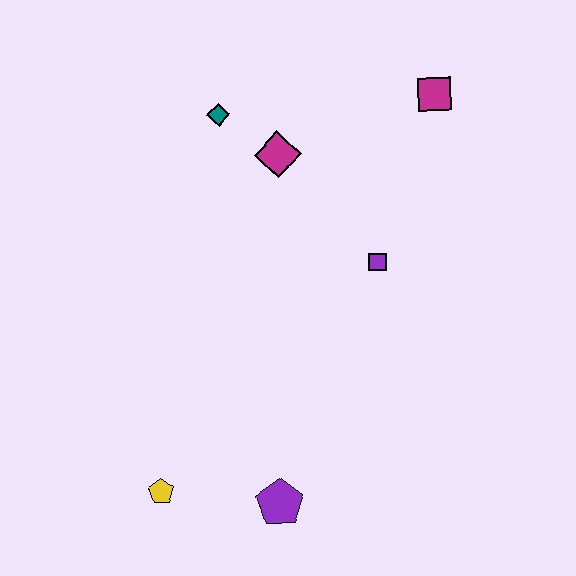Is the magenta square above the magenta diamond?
Yes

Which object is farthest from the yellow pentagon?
The magenta square is farthest from the yellow pentagon.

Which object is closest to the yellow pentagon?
The purple pentagon is closest to the yellow pentagon.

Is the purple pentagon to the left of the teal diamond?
No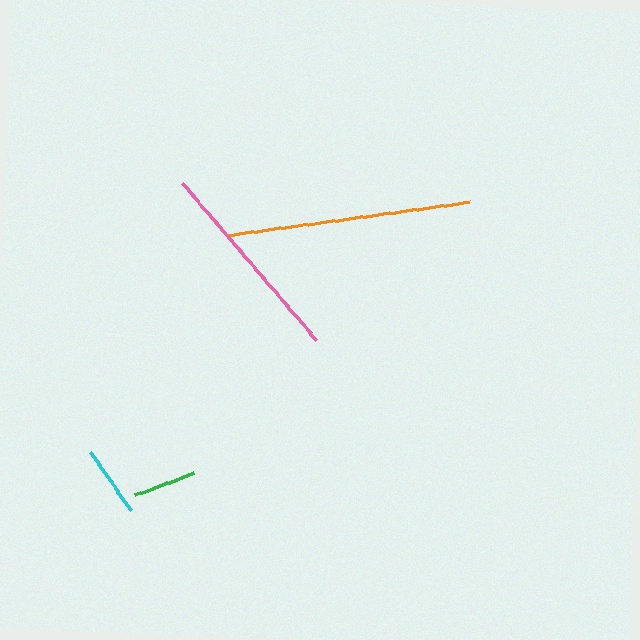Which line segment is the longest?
The orange line is the longest at approximately 244 pixels.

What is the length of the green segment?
The green segment is approximately 62 pixels long.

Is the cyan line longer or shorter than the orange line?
The orange line is longer than the cyan line.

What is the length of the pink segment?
The pink segment is approximately 207 pixels long.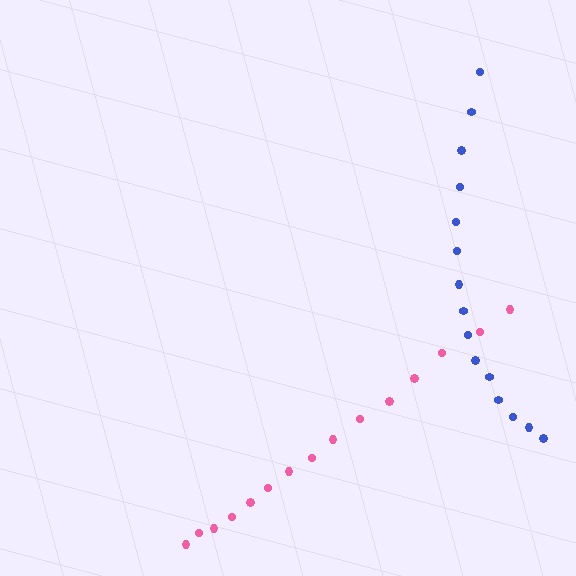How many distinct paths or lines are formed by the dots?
There are 2 distinct paths.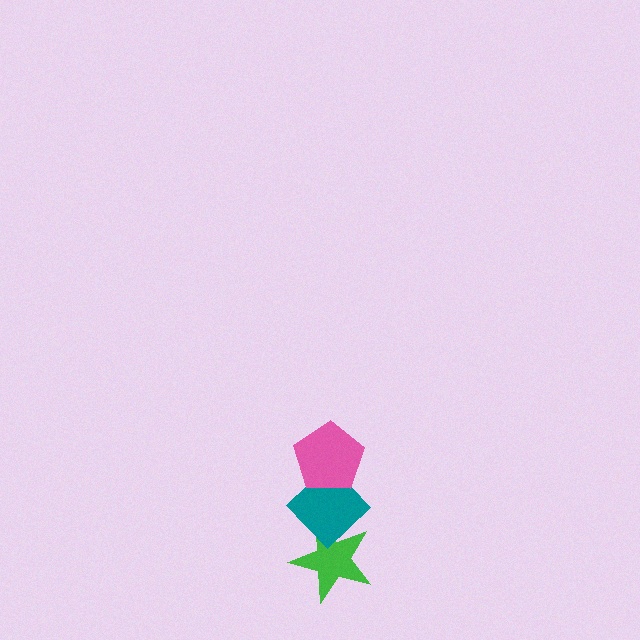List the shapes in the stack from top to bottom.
From top to bottom: the pink pentagon, the teal diamond, the green star.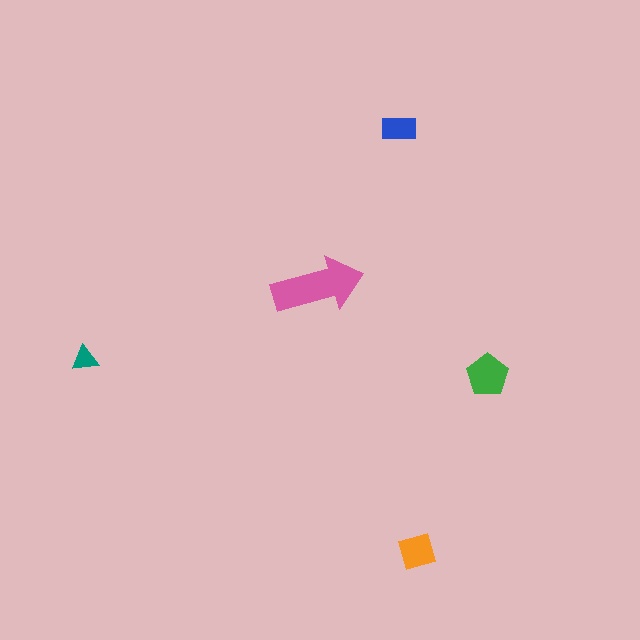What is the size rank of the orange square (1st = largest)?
3rd.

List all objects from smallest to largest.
The teal triangle, the blue rectangle, the orange square, the green pentagon, the pink arrow.